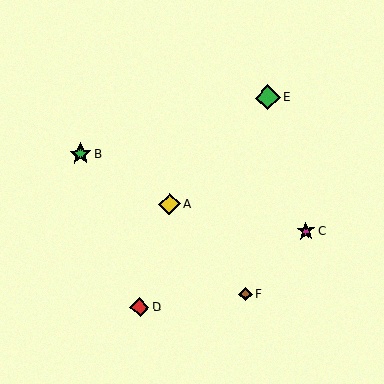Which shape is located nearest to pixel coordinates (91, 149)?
The green star (labeled B) at (81, 154) is nearest to that location.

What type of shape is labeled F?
Shape F is a brown diamond.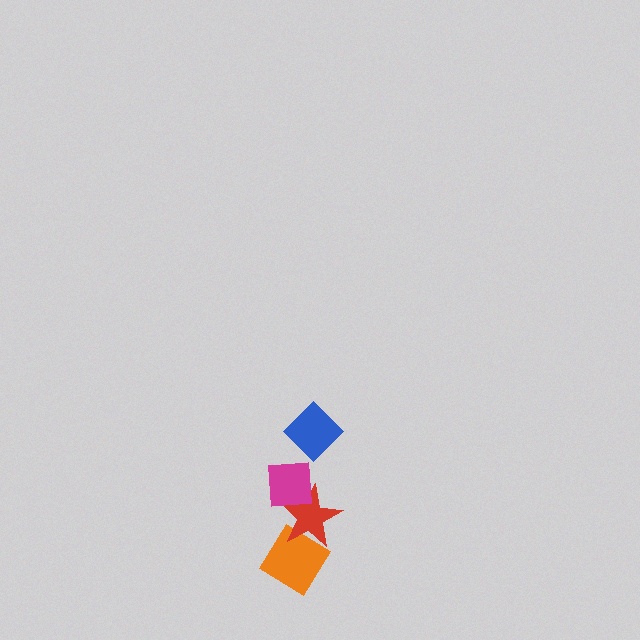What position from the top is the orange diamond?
The orange diamond is 4th from the top.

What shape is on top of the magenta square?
The blue diamond is on top of the magenta square.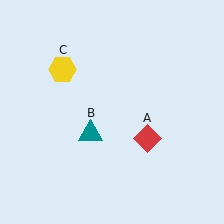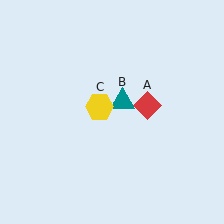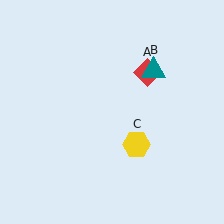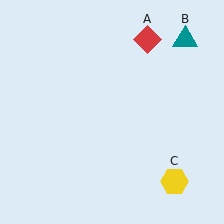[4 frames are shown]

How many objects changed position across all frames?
3 objects changed position: red diamond (object A), teal triangle (object B), yellow hexagon (object C).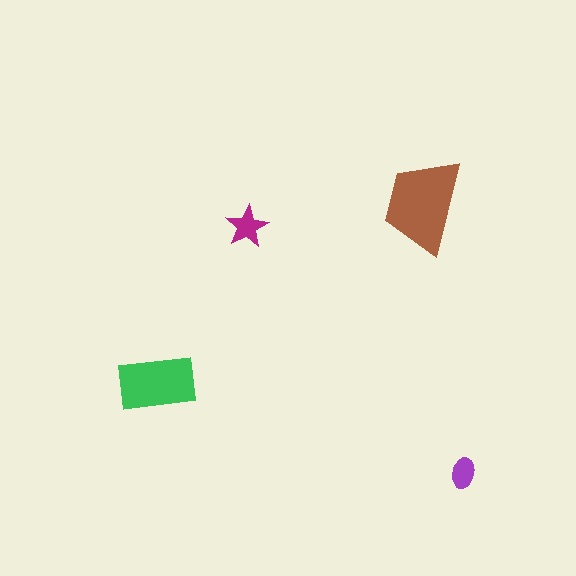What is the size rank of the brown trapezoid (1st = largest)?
1st.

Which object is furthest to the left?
The green rectangle is leftmost.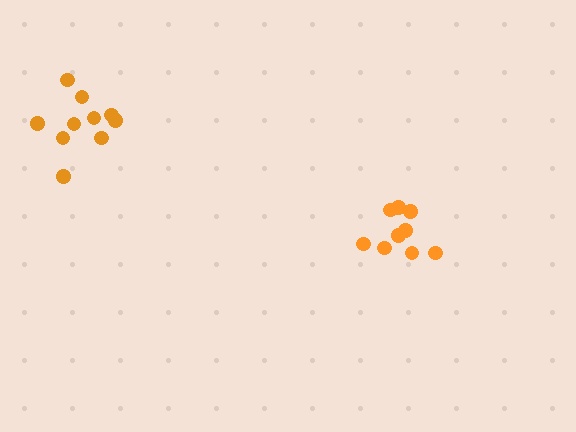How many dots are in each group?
Group 1: 10 dots, Group 2: 9 dots (19 total).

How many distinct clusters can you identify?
There are 2 distinct clusters.